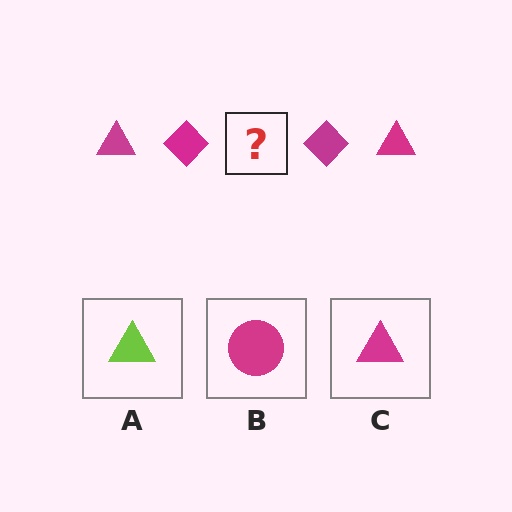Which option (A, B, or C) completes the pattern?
C.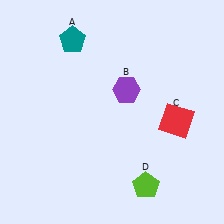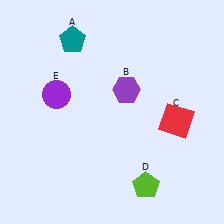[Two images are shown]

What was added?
A purple circle (E) was added in Image 2.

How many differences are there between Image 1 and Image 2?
There is 1 difference between the two images.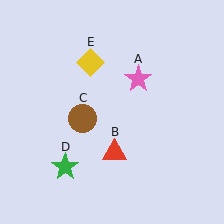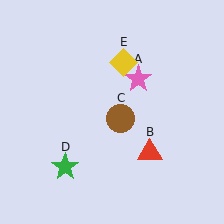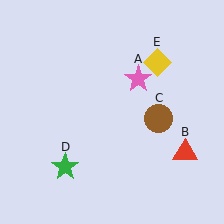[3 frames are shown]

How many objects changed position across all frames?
3 objects changed position: red triangle (object B), brown circle (object C), yellow diamond (object E).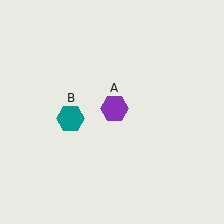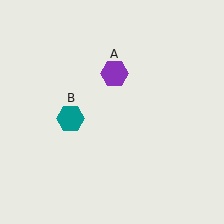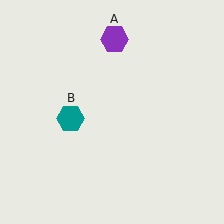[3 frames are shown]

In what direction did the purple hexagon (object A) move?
The purple hexagon (object A) moved up.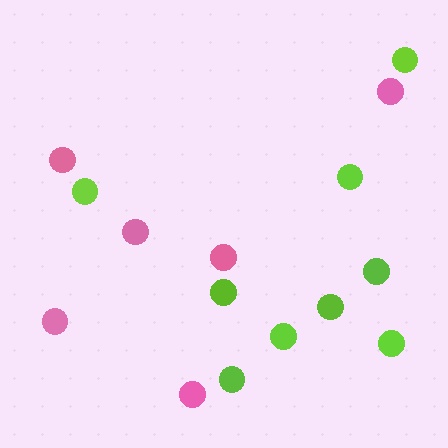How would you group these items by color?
There are 2 groups: one group of pink circles (6) and one group of lime circles (9).